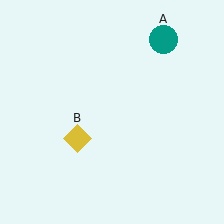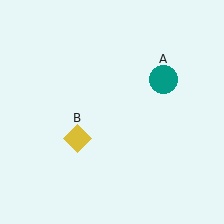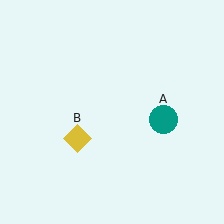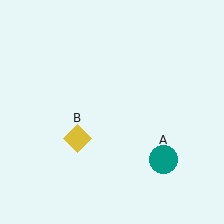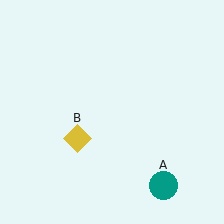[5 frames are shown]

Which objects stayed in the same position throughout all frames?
Yellow diamond (object B) remained stationary.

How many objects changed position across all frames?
1 object changed position: teal circle (object A).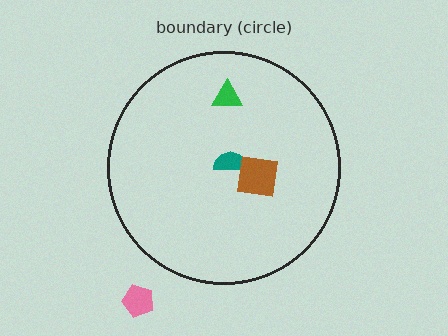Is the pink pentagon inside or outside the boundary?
Outside.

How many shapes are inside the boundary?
3 inside, 1 outside.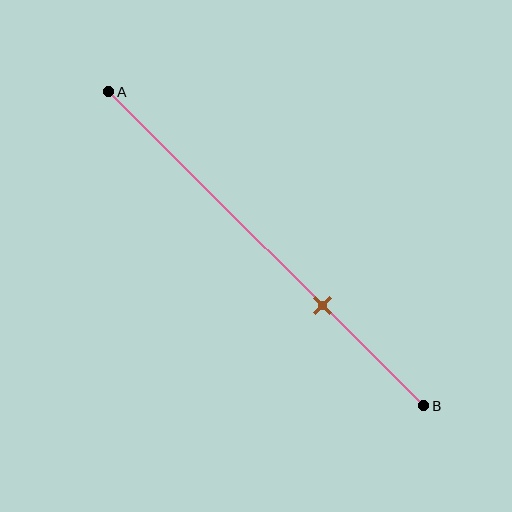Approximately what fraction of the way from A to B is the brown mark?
The brown mark is approximately 70% of the way from A to B.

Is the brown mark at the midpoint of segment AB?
No, the mark is at about 70% from A, not at the 50% midpoint.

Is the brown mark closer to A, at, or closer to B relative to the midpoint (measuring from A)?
The brown mark is closer to point B than the midpoint of segment AB.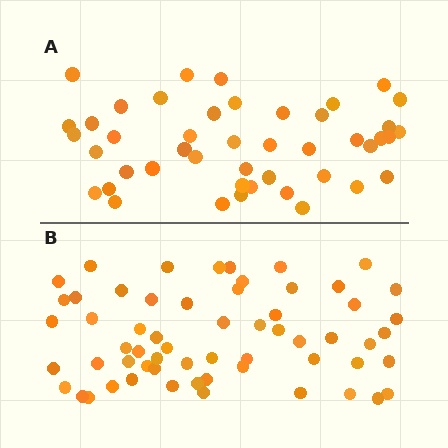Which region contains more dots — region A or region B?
Region B (the bottom region) has more dots.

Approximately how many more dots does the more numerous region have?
Region B has approximately 15 more dots than region A.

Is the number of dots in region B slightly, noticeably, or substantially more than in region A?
Region B has noticeably more, but not dramatically so. The ratio is roughly 1.3 to 1.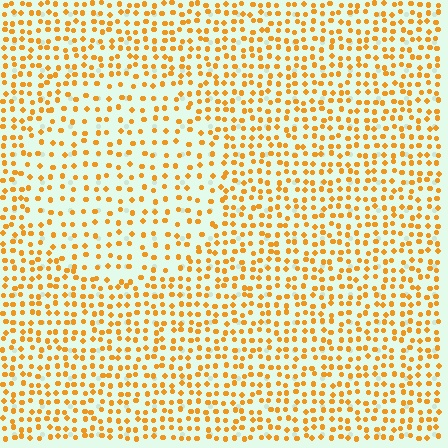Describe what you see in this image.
The image contains small orange elements arranged at two different densities. A circle-shaped region is visible where the elements are less densely packed than the surrounding area.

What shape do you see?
I see a circle.